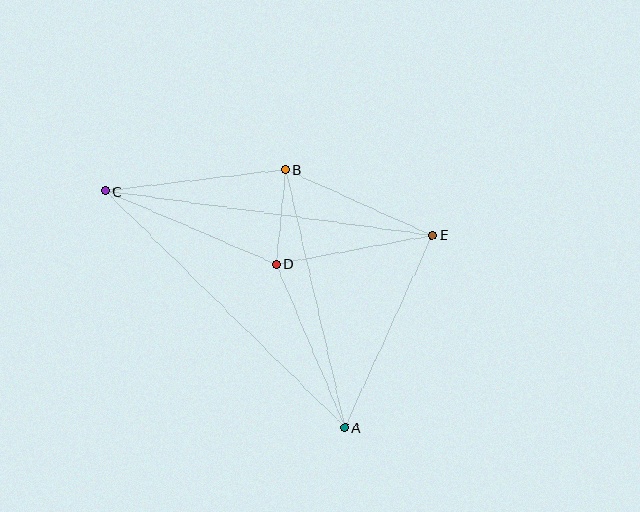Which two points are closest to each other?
Points B and D are closest to each other.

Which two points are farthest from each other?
Points A and C are farthest from each other.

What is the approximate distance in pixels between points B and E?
The distance between B and E is approximately 160 pixels.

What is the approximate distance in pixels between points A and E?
The distance between A and E is approximately 211 pixels.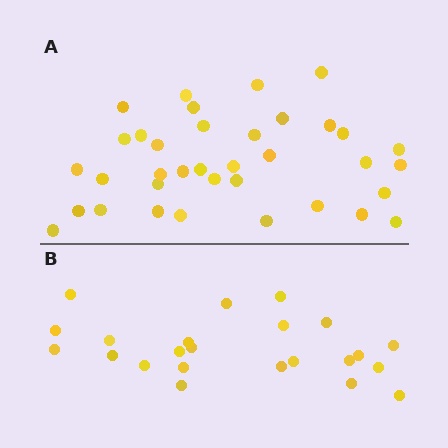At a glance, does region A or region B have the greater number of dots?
Region A (the top region) has more dots.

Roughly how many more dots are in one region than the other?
Region A has approximately 15 more dots than region B.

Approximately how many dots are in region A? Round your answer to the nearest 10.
About 40 dots. (The exact count is 36, which rounds to 40.)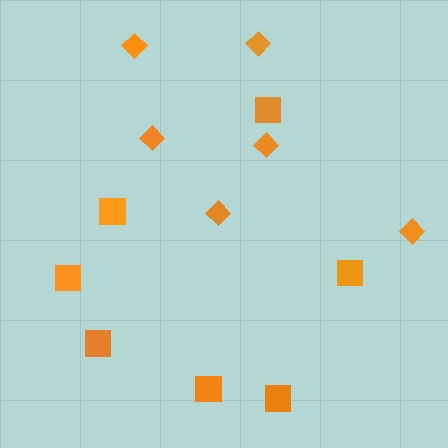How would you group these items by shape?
There are 2 groups: one group of squares (7) and one group of diamonds (6).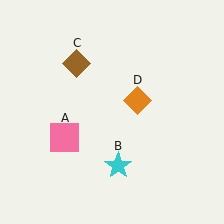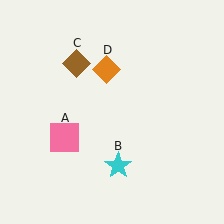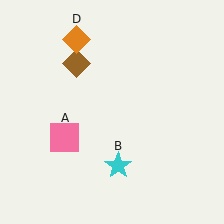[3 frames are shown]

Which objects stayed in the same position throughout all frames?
Pink square (object A) and cyan star (object B) and brown diamond (object C) remained stationary.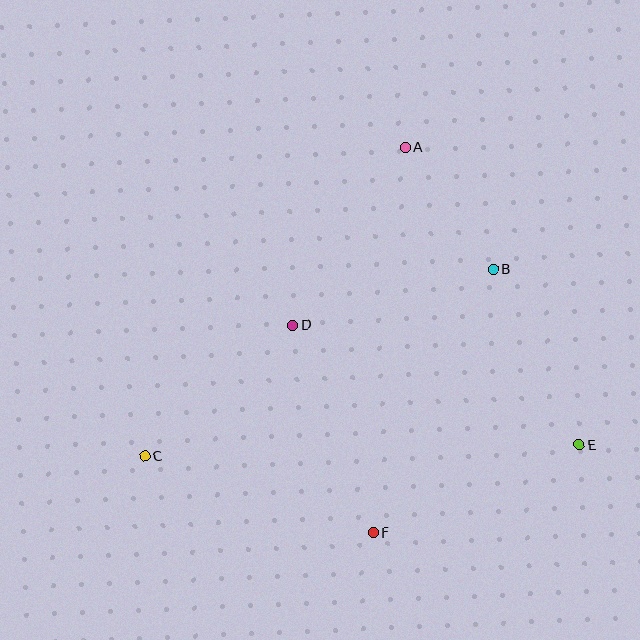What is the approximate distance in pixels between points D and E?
The distance between D and E is approximately 310 pixels.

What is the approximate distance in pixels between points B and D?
The distance between B and D is approximately 208 pixels.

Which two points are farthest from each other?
Points C and E are farthest from each other.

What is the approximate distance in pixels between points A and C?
The distance between A and C is approximately 403 pixels.